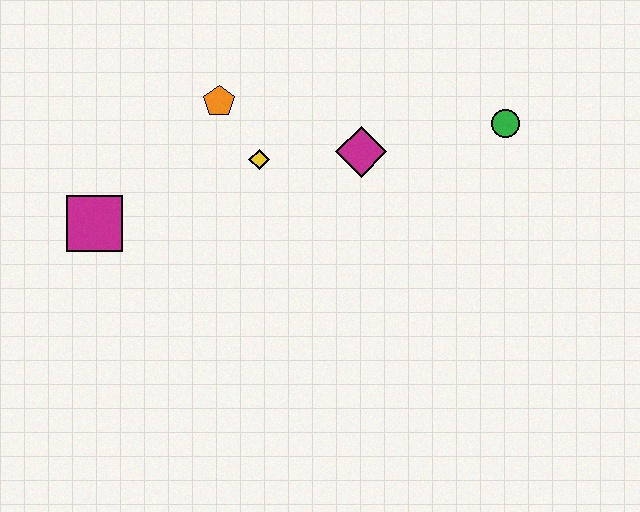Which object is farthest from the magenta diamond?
The magenta square is farthest from the magenta diamond.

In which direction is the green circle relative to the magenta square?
The green circle is to the right of the magenta square.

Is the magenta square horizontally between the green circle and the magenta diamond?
No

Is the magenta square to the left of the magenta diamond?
Yes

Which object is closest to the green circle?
The magenta diamond is closest to the green circle.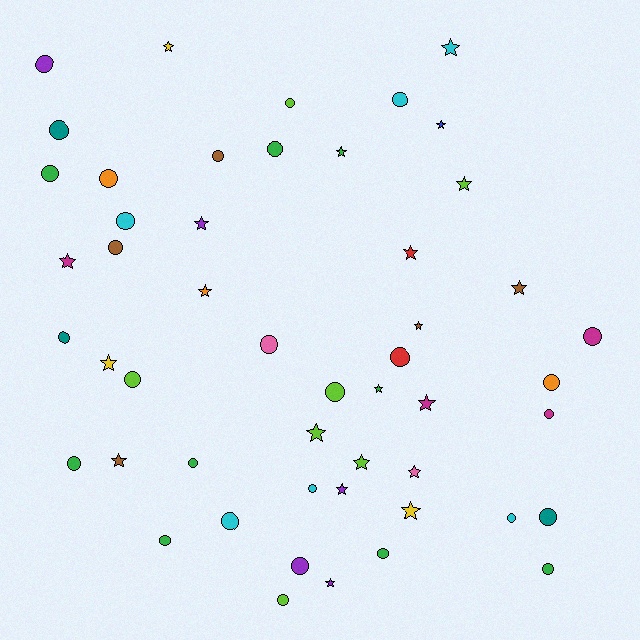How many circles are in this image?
There are 29 circles.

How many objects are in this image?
There are 50 objects.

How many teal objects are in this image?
There are 3 teal objects.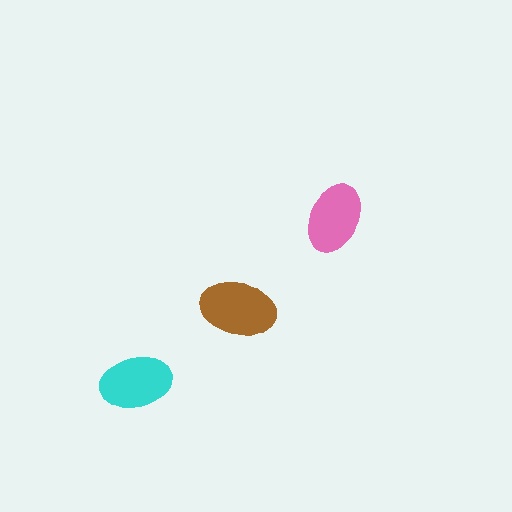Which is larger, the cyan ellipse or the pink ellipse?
The cyan one.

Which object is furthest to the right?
The pink ellipse is rightmost.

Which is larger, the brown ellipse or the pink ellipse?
The brown one.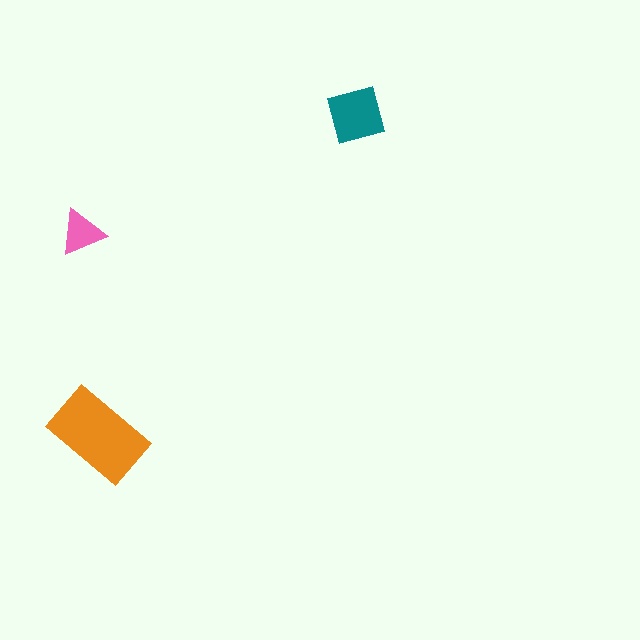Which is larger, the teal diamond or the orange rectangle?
The orange rectangle.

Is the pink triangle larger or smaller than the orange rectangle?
Smaller.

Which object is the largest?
The orange rectangle.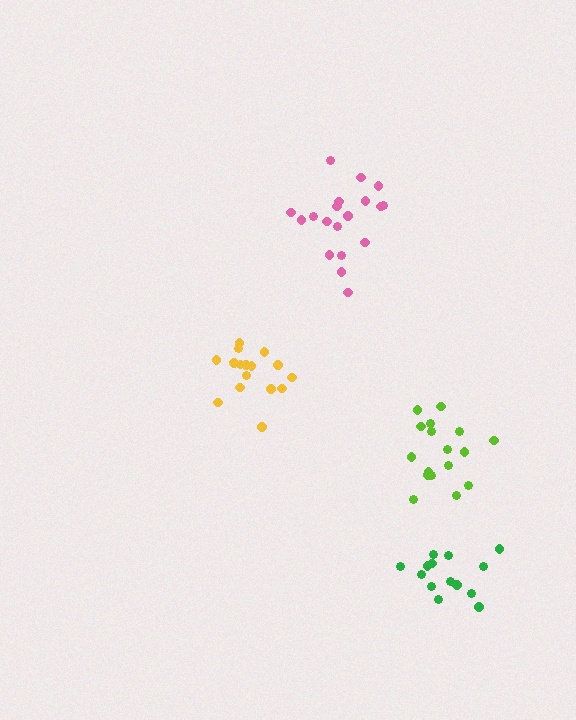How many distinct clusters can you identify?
There are 4 distinct clusters.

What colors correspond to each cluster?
The clusters are colored: green, pink, lime, yellow.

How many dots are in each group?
Group 1: 14 dots, Group 2: 19 dots, Group 3: 17 dots, Group 4: 16 dots (66 total).